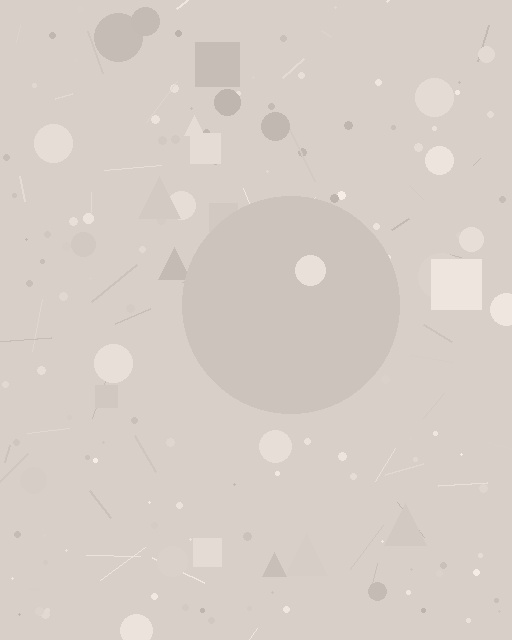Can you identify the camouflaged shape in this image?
The camouflaged shape is a circle.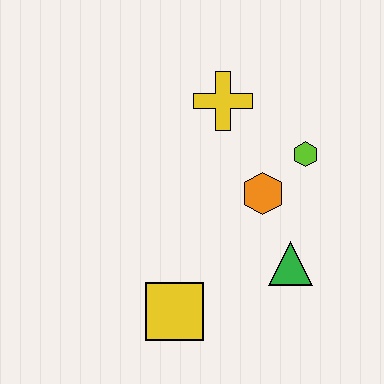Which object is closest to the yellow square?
The green triangle is closest to the yellow square.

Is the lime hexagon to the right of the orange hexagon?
Yes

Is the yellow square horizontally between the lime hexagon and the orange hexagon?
No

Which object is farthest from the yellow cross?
The yellow square is farthest from the yellow cross.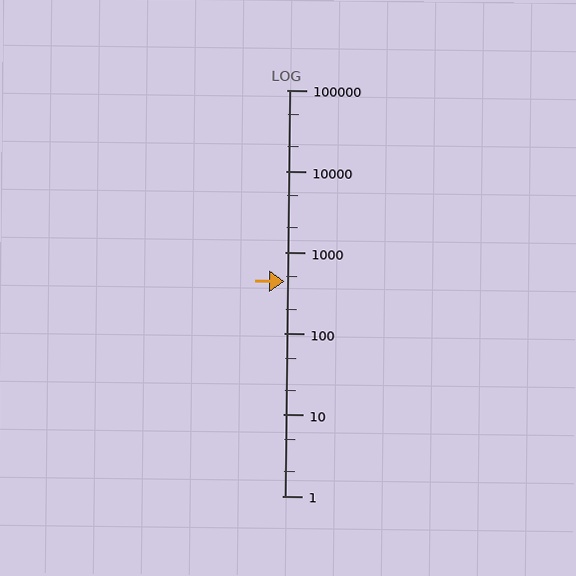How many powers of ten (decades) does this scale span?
The scale spans 5 decades, from 1 to 100000.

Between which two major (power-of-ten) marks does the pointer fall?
The pointer is between 100 and 1000.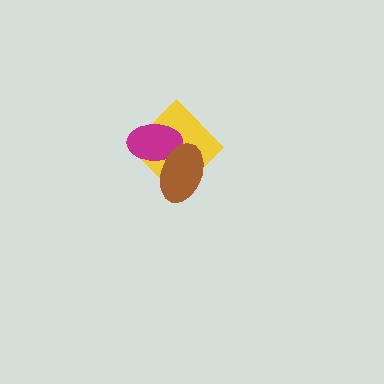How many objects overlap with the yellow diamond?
2 objects overlap with the yellow diamond.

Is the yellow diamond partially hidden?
Yes, it is partially covered by another shape.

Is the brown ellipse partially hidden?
No, no other shape covers it.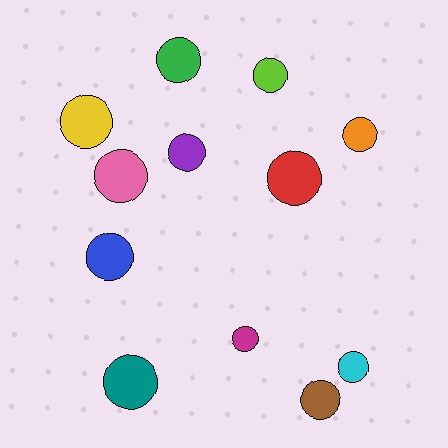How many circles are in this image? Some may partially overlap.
There are 12 circles.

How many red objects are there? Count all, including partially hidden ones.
There is 1 red object.